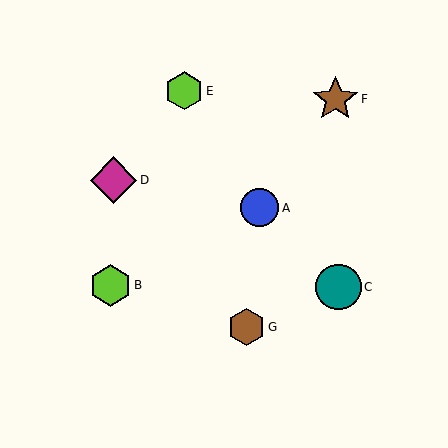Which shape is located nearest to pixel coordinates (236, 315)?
The brown hexagon (labeled G) at (246, 327) is nearest to that location.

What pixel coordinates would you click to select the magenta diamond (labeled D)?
Click at (114, 180) to select the magenta diamond D.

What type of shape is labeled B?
Shape B is a lime hexagon.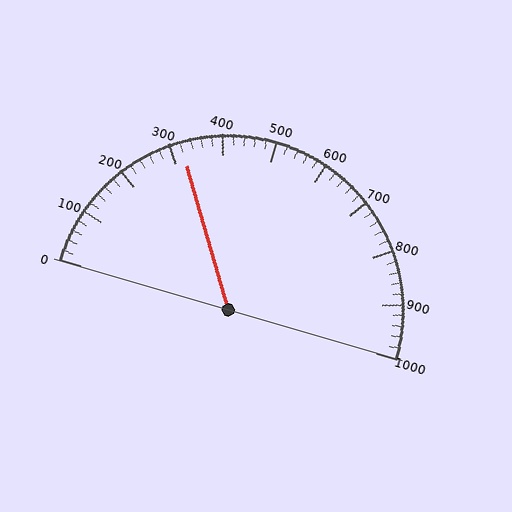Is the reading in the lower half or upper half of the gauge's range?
The reading is in the lower half of the range (0 to 1000).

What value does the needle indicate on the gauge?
The needle indicates approximately 320.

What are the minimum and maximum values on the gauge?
The gauge ranges from 0 to 1000.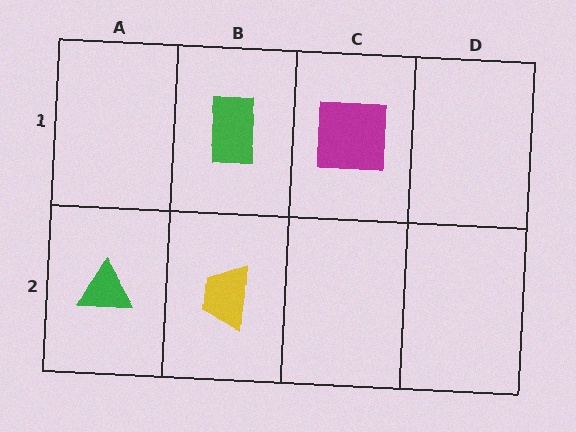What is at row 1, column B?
A green rectangle.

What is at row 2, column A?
A green triangle.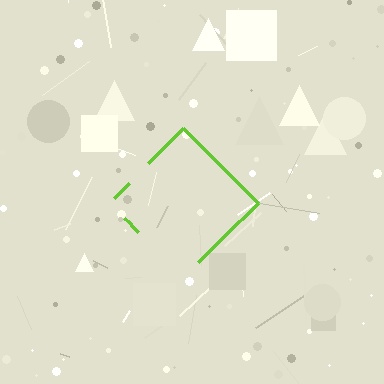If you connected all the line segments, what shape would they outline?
They would outline a diamond.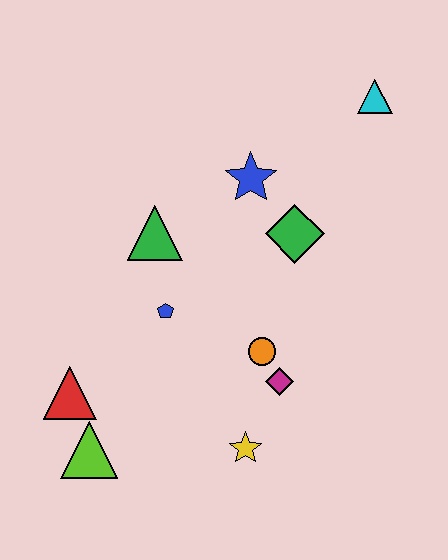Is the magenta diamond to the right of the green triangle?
Yes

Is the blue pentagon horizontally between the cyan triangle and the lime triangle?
Yes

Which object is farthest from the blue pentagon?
The cyan triangle is farthest from the blue pentagon.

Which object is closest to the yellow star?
The magenta diamond is closest to the yellow star.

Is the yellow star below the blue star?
Yes